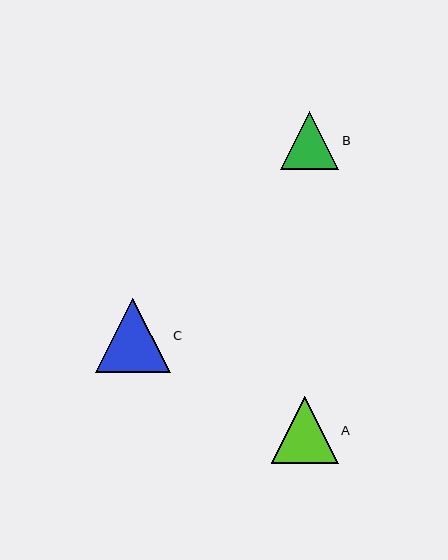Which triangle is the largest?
Triangle C is the largest with a size of approximately 74 pixels.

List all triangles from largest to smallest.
From largest to smallest: C, A, B.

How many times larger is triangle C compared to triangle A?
Triangle C is approximately 1.1 times the size of triangle A.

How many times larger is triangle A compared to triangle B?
Triangle A is approximately 1.2 times the size of triangle B.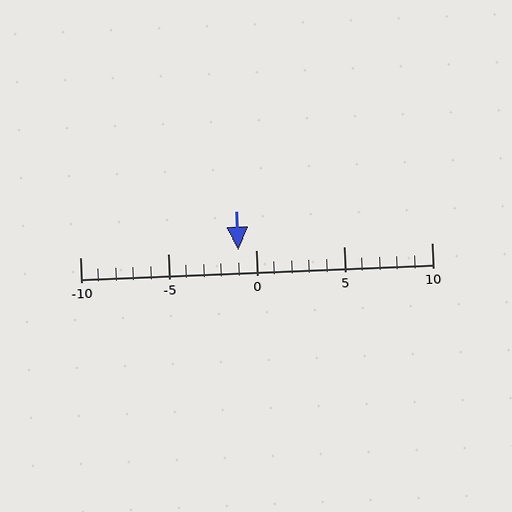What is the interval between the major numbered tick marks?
The major tick marks are spaced 5 units apart.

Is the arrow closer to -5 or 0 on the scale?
The arrow is closer to 0.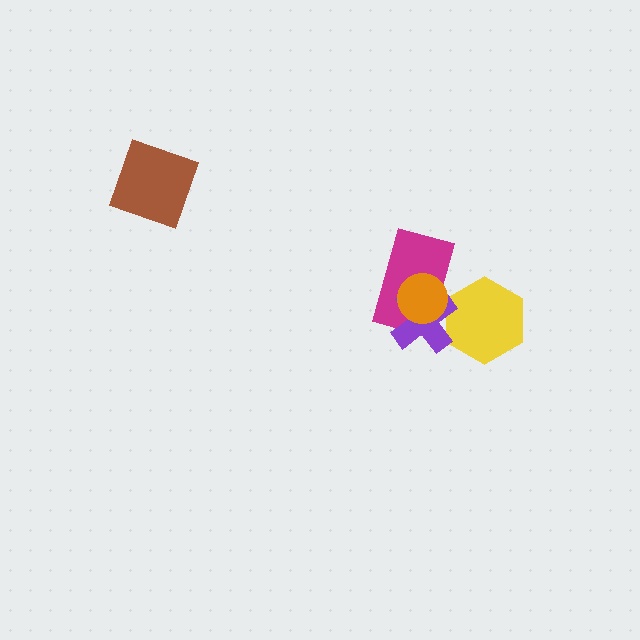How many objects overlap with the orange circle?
2 objects overlap with the orange circle.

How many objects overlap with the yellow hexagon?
2 objects overlap with the yellow hexagon.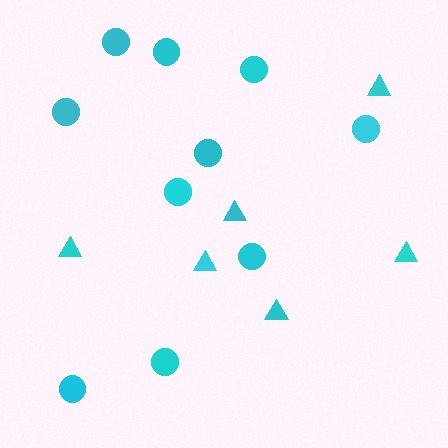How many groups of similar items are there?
There are 2 groups: one group of circles (10) and one group of triangles (6).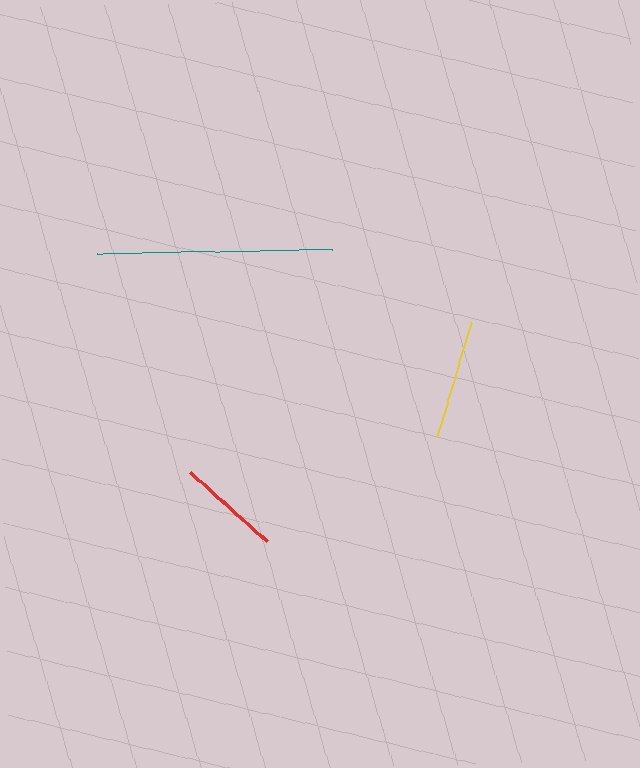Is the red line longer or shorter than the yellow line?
The yellow line is longer than the red line.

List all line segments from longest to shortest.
From longest to shortest: teal, yellow, red.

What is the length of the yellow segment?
The yellow segment is approximately 120 pixels long.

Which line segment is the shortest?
The red line is the shortest at approximately 103 pixels.